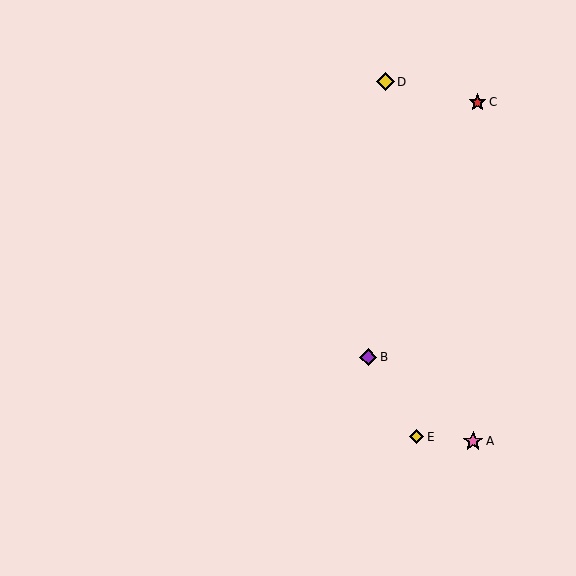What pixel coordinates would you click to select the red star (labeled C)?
Click at (477, 102) to select the red star C.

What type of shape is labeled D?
Shape D is a yellow diamond.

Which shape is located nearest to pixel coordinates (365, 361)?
The purple diamond (labeled B) at (368, 357) is nearest to that location.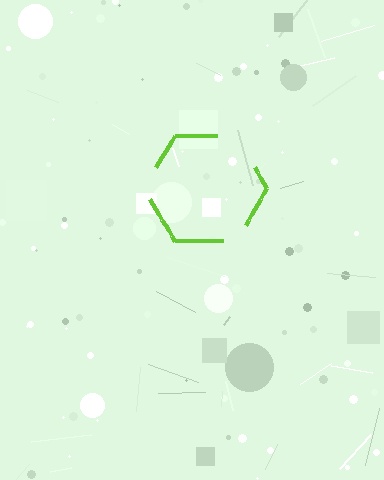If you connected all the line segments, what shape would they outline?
They would outline a hexagon.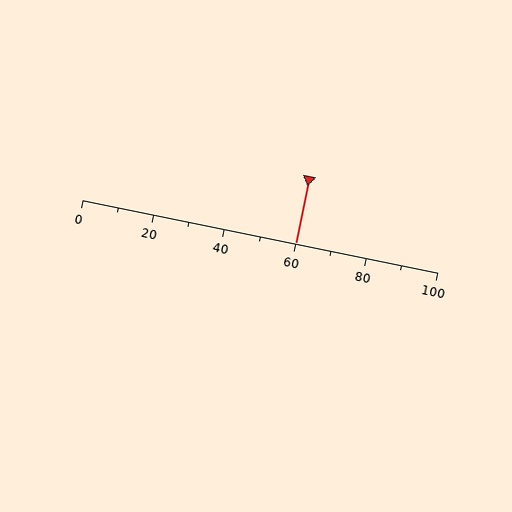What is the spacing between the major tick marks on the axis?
The major ticks are spaced 20 apart.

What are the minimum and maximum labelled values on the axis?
The axis runs from 0 to 100.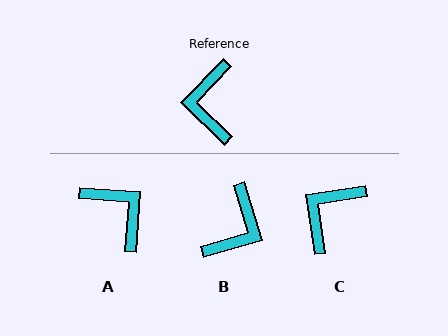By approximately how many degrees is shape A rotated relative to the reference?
Approximately 140 degrees clockwise.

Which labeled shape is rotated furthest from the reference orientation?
B, about 151 degrees away.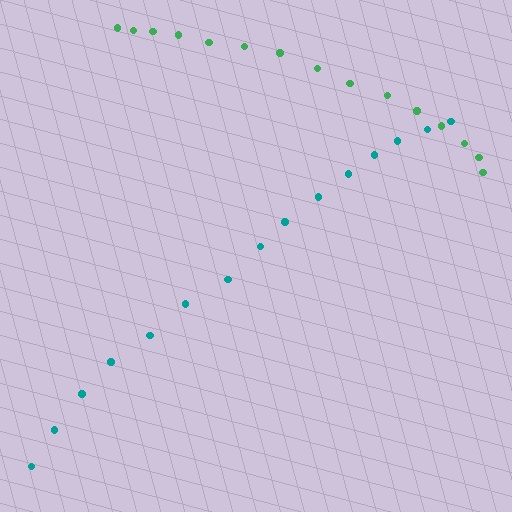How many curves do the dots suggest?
There are 2 distinct paths.